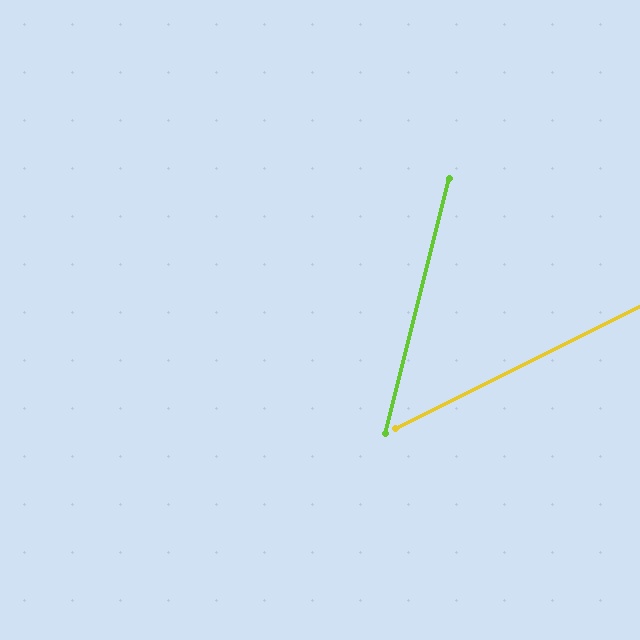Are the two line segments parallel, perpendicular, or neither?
Neither parallel nor perpendicular — they differ by about 49°.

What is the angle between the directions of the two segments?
Approximately 49 degrees.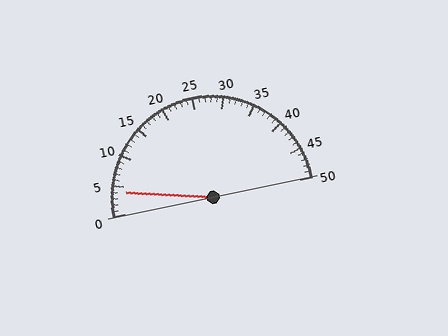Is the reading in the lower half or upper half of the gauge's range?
The reading is in the lower half of the range (0 to 50).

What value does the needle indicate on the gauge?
The needle indicates approximately 4.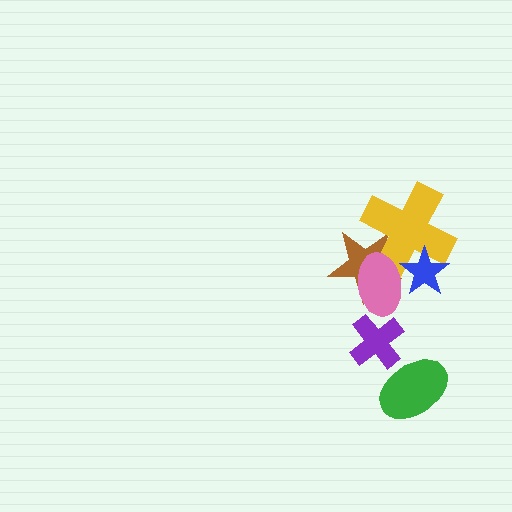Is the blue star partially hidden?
Yes, it is partially covered by another shape.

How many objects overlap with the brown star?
2 objects overlap with the brown star.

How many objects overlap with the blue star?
2 objects overlap with the blue star.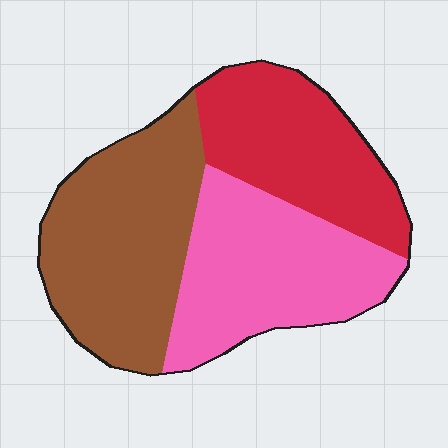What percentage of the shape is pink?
Pink takes up about one third (1/3) of the shape.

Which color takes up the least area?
Red, at roughly 30%.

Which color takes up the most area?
Brown, at roughly 40%.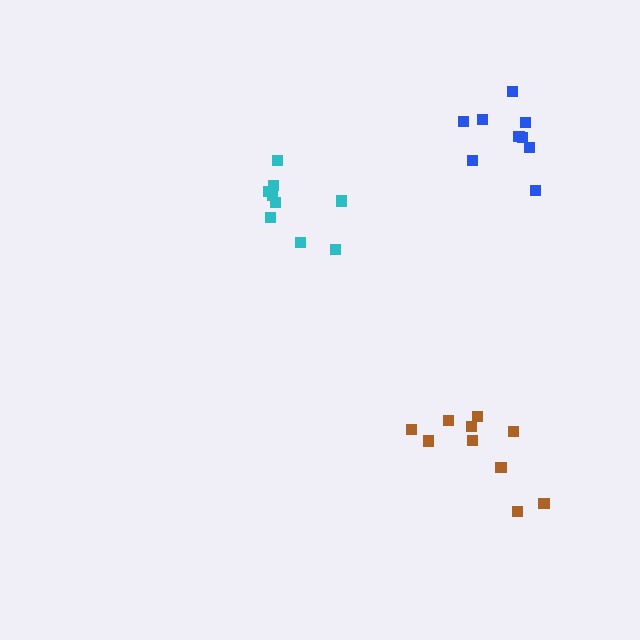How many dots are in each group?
Group 1: 9 dots, Group 2: 10 dots, Group 3: 9 dots (28 total).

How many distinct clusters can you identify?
There are 3 distinct clusters.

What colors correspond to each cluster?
The clusters are colored: cyan, brown, blue.